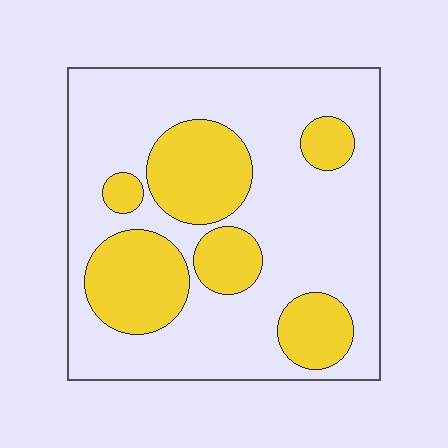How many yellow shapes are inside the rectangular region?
6.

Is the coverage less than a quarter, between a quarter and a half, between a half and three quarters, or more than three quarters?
Between a quarter and a half.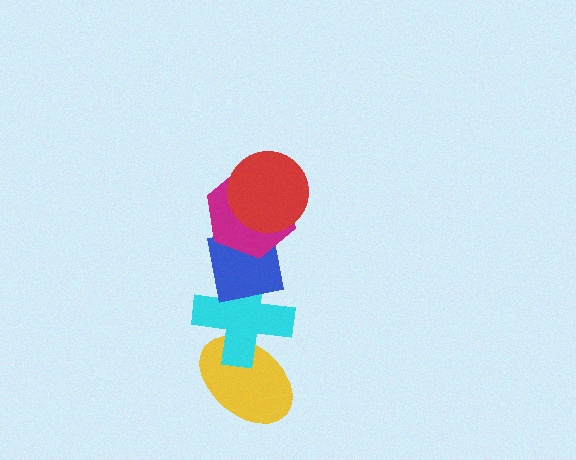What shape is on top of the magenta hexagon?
The red circle is on top of the magenta hexagon.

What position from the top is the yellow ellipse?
The yellow ellipse is 5th from the top.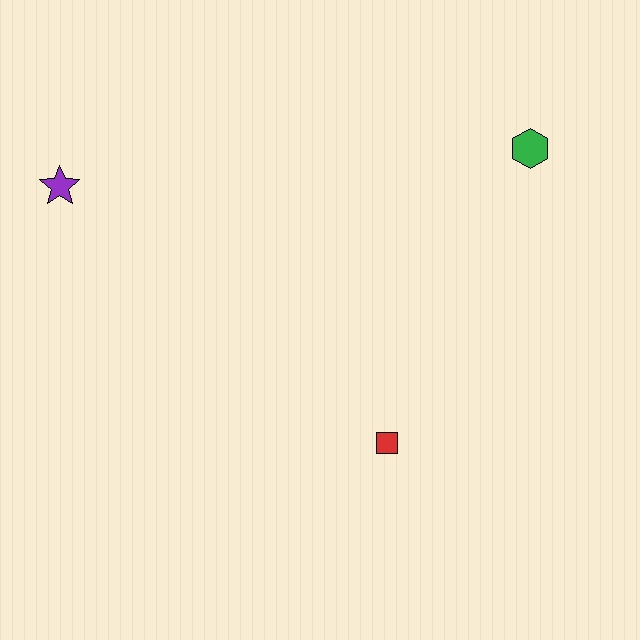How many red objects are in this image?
There is 1 red object.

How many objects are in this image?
There are 3 objects.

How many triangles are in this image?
There are no triangles.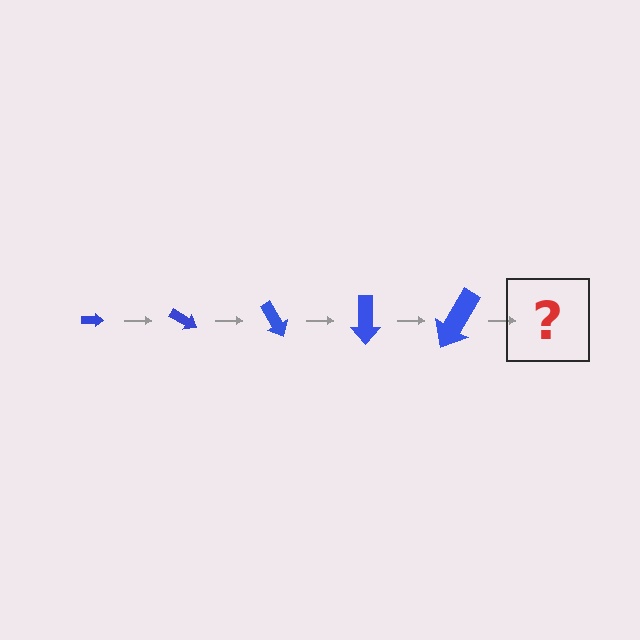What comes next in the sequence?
The next element should be an arrow, larger than the previous one and rotated 150 degrees from the start.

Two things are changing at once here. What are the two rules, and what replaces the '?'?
The two rules are that the arrow grows larger each step and it rotates 30 degrees each step. The '?' should be an arrow, larger than the previous one and rotated 150 degrees from the start.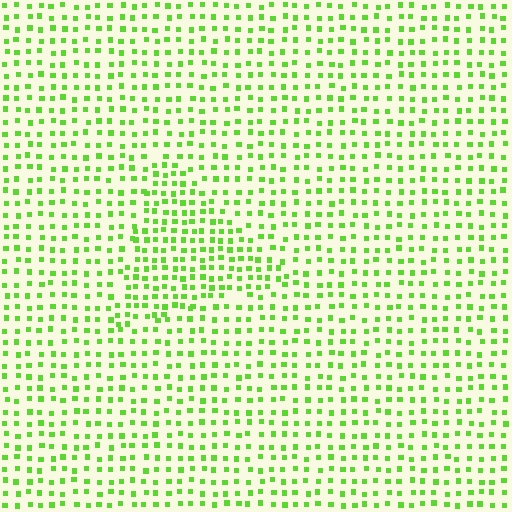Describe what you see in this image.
The image contains small lime elements arranged at two different densities. A triangle-shaped region is visible where the elements are more densely packed than the surrounding area.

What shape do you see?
I see a triangle.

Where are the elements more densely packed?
The elements are more densely packed inside the triangle boundary.